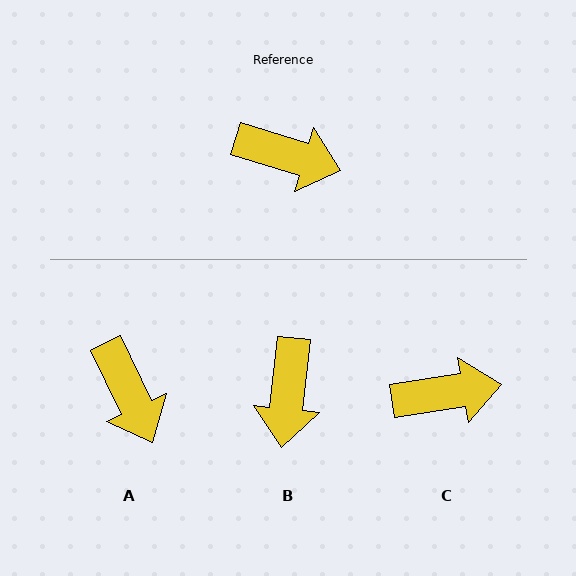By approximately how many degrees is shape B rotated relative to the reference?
Approximately 80 degrees clockwise.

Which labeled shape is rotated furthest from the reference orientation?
B, about 80 degrees away.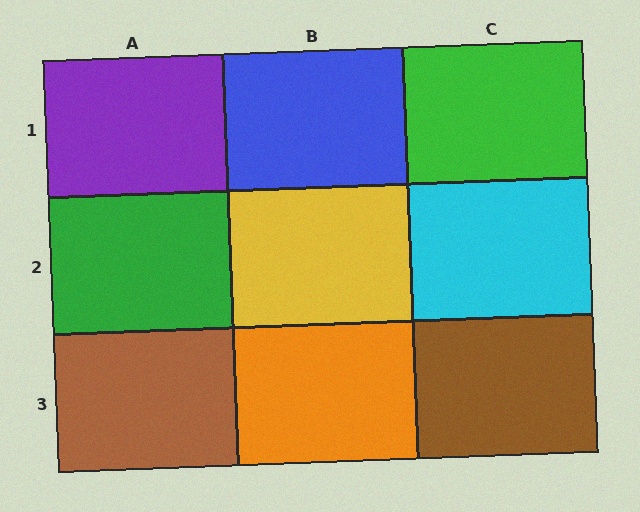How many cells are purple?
1 cell is purple.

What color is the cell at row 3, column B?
Orange.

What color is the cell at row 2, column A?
Green.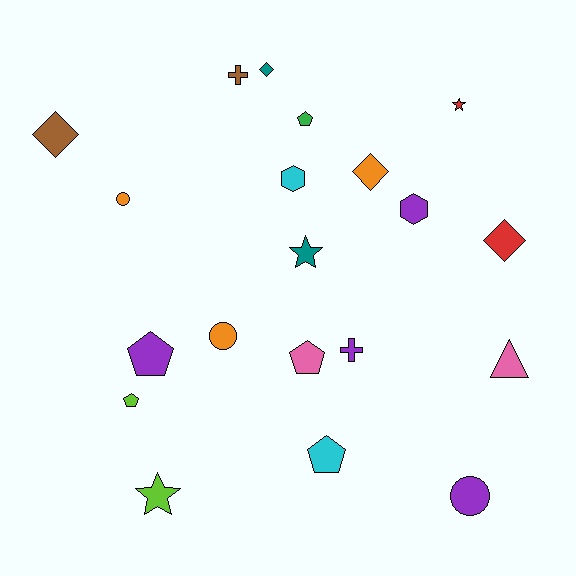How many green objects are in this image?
There is 1 green object.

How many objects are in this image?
There are 20 objects.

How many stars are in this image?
There are 3 stars.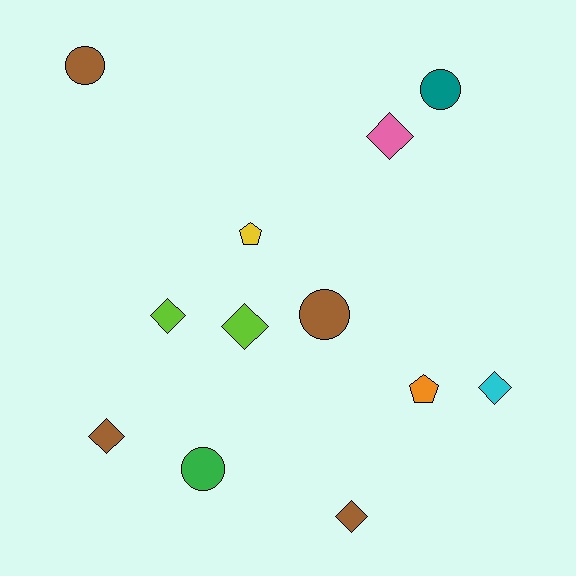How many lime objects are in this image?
There are 2 lime objects.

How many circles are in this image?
There are 4 circles.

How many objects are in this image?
There are 12 objects.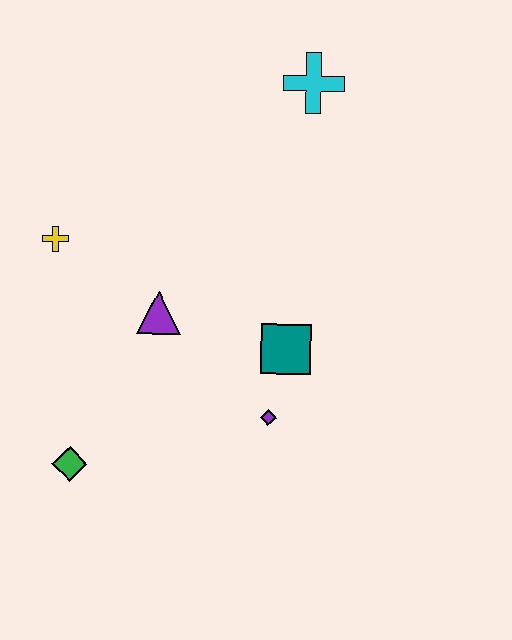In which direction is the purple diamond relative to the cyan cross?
The purple diamond is below the cyan cross.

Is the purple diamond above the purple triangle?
No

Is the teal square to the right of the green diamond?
Yes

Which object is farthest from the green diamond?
The cyan cross is farthest from the green diamond.